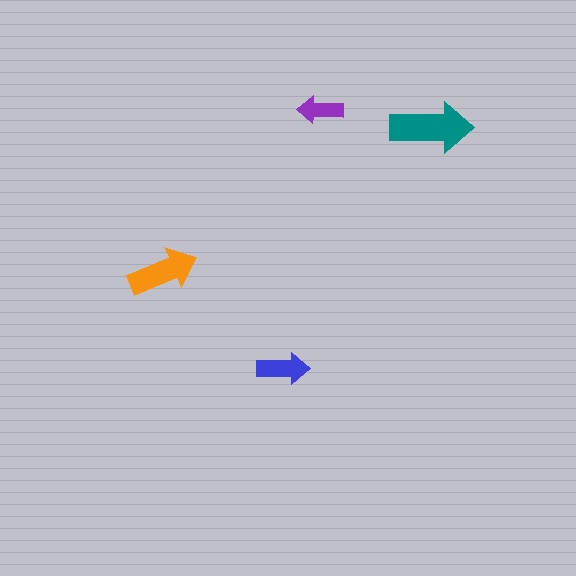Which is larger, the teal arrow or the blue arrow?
The teal one.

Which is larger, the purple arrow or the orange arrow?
The orange one.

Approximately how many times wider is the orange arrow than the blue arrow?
About 1.5 times wider.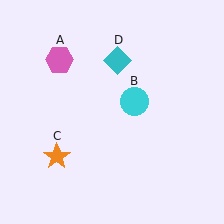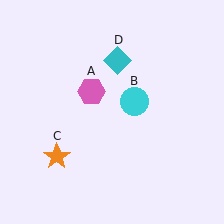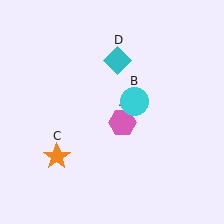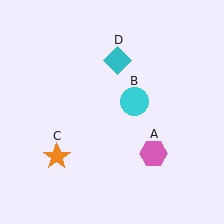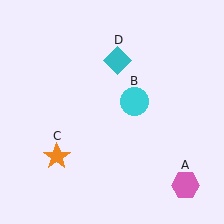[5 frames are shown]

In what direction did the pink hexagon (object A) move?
The pink hexagon (object A) moved down and to the right.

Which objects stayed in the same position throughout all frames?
Cyan circle (object B) and orange star (object C) and cyan diamond (object D) remained stationary.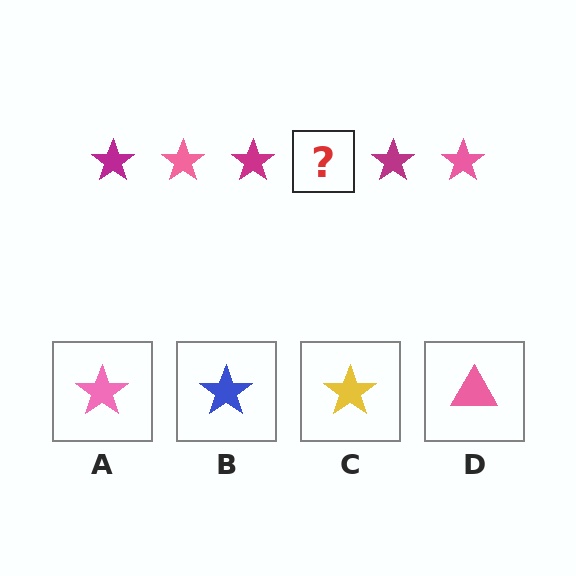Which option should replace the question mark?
Option A.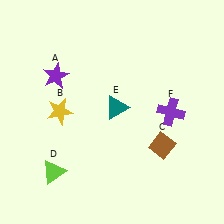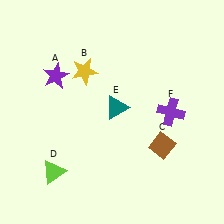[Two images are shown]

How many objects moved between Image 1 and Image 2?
1 object moved between the two images.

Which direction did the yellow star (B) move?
The yellow star (B) moved up.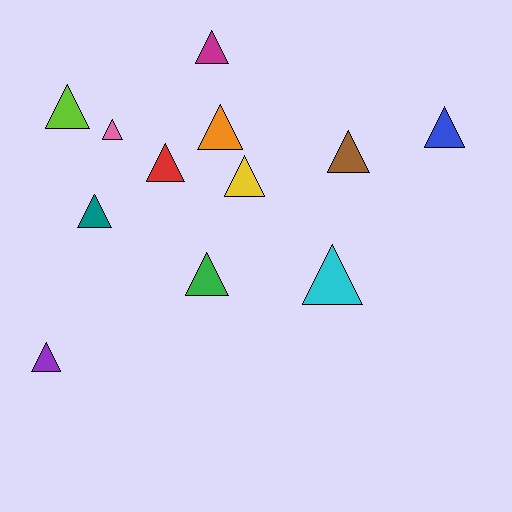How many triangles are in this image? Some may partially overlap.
There are 12 triangles.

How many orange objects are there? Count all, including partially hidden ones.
There is 1 orange object.